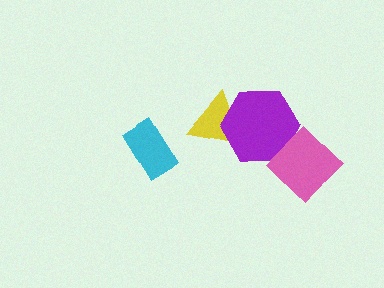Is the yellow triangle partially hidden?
Yes, it is partially covered by another shape.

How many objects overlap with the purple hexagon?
2 objects overlap with the purple hexagon.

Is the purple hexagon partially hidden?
Yes, it is partially covered by another shape.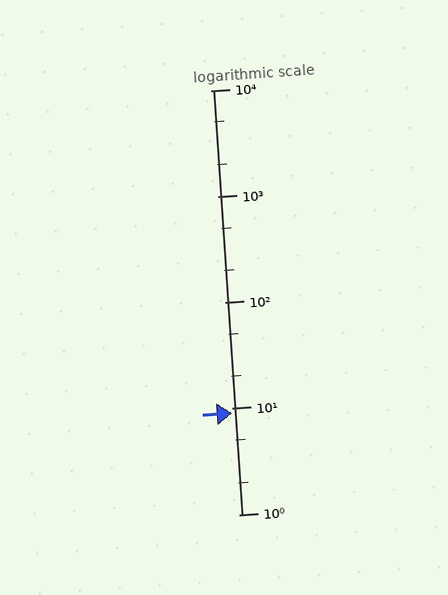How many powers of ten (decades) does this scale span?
The scale spans 4 decades, from 1 to 10000.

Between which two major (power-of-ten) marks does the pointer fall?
The pointer is between 1 and 10.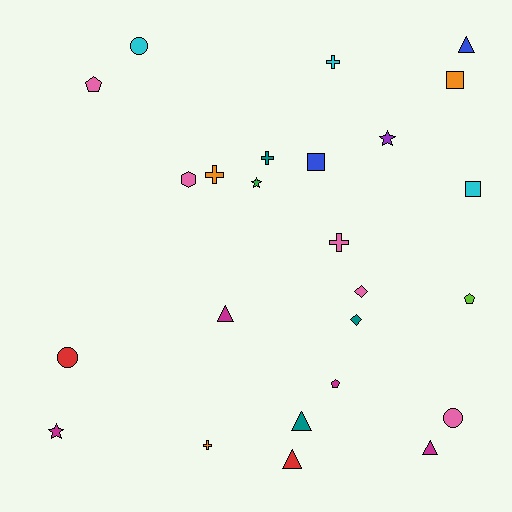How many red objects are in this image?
There are 2 red objects.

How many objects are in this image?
There are 25 objects.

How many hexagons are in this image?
There is 1 hexagon.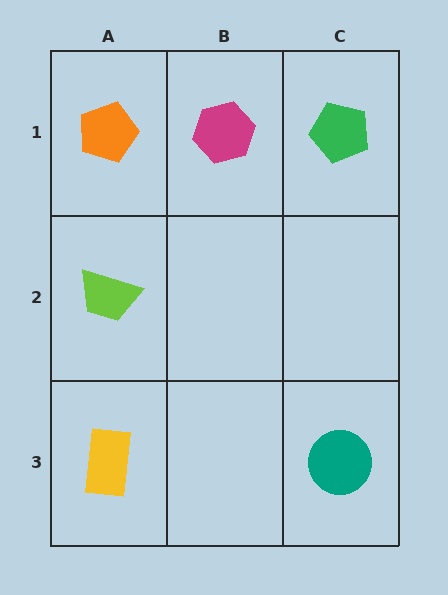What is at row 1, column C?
A green pentagon.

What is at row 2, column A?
A lime trapezoid.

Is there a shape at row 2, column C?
No, that cell is empty.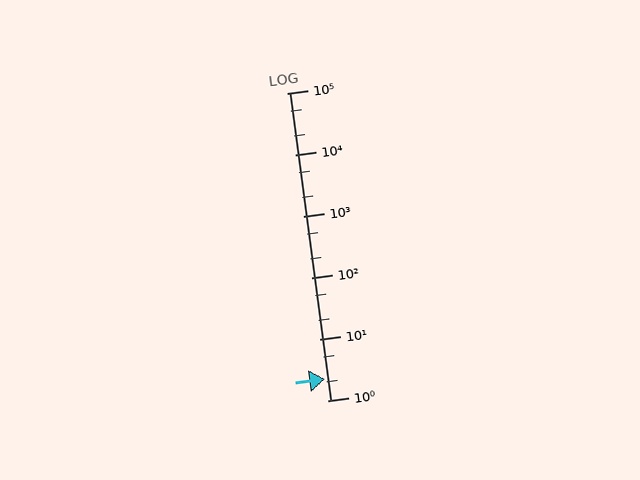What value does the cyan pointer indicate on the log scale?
The pointer indicates approximately 2.2.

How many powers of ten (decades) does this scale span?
The scale spans 5 decades, from 1 to 100000.